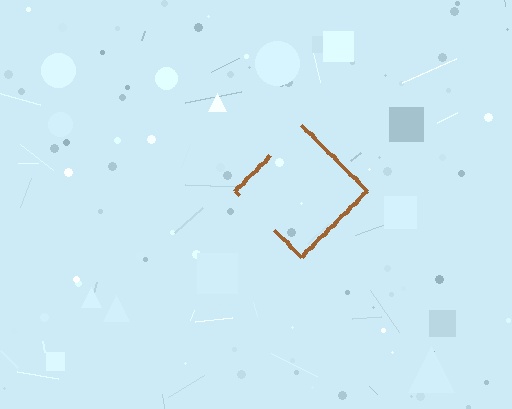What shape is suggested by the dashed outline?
The dashed outline suggests a diamond.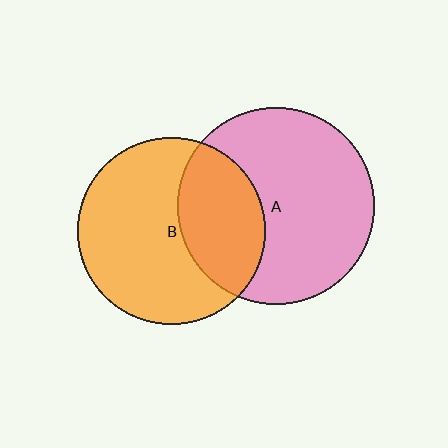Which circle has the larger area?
Circle A (pink).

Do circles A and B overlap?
Yes.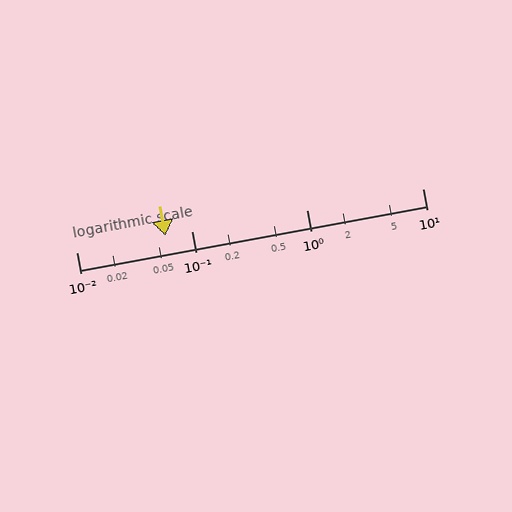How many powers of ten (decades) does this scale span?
The scale spans 3 decades, from 0.01 to 10.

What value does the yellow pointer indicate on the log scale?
The pointer indicates approximately 0.059.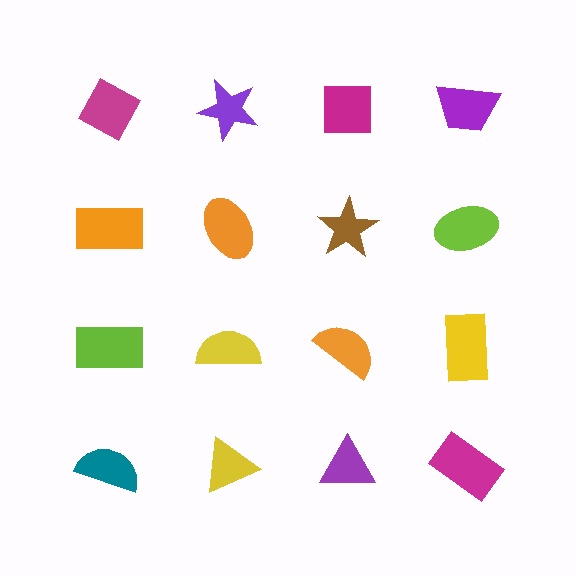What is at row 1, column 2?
A purple star.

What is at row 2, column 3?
A brown star.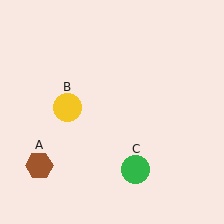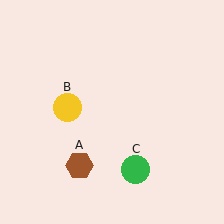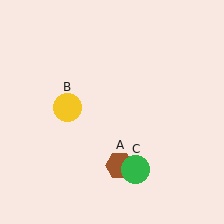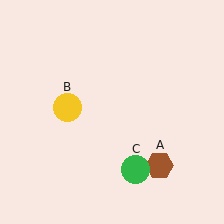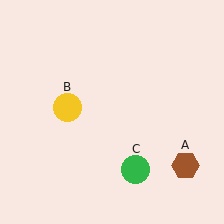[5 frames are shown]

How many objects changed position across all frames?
1 object changed position: brown hexagon (object A).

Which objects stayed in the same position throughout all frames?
Yellow circle (object B) and green circle (object C) remained stationary.